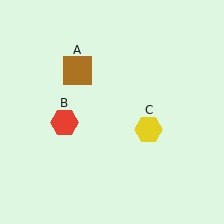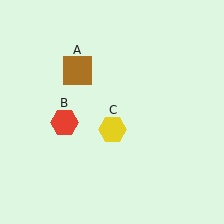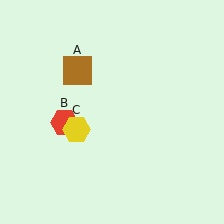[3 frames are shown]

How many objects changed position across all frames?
1 object changed position: yellow hexagon (object C).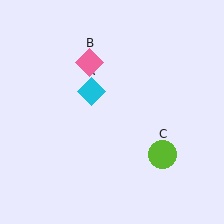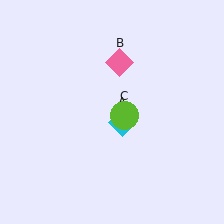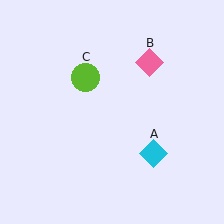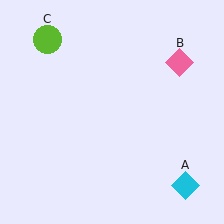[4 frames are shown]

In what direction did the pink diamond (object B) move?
The pink diamond (object B) moved right.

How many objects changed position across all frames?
3 objects changed position: cyan diamond (object A), pink diamond (object B), lime circle (object C).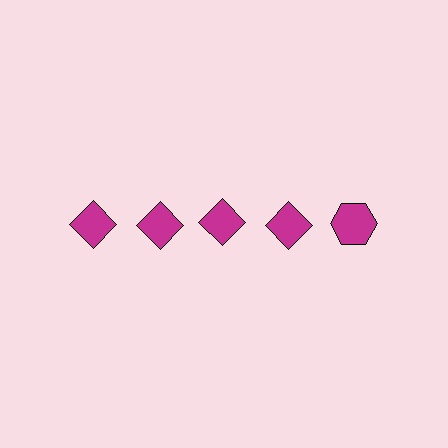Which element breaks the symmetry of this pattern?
The magenta hexagon in the top row, rightmost column breaks the symmetry. All other shapes are magenta diamonds.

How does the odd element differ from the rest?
It has a different shape: hexagon instead of diamond.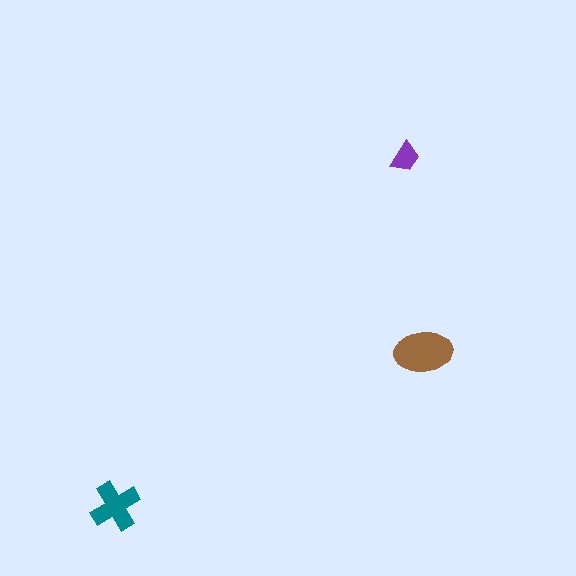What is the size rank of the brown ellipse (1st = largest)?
1st.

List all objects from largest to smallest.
The brown ellipse, the teal cross, the purple trapezoid.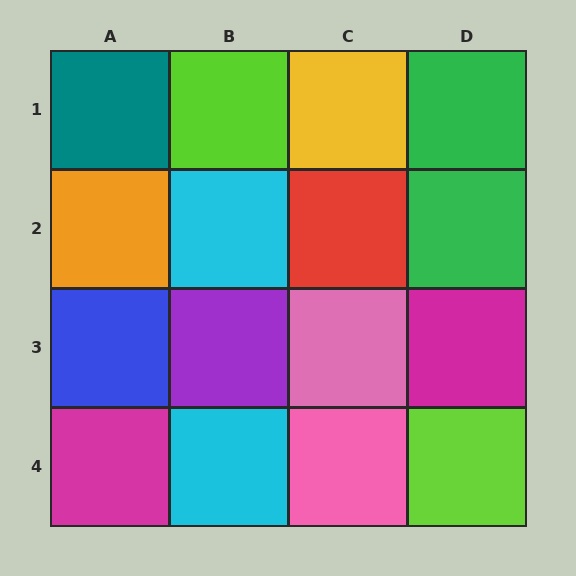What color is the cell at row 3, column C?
Pink.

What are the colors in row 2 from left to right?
Orange, cyan, red, green.